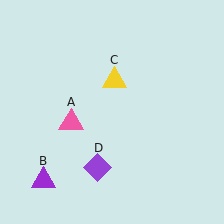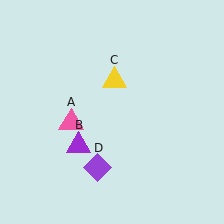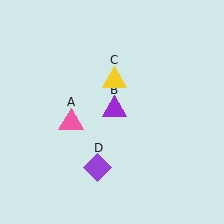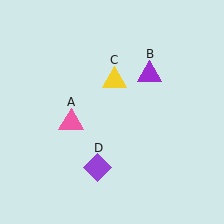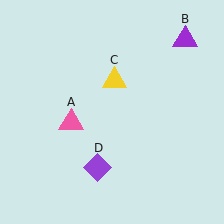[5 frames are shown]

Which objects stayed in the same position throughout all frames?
Pink triangle (object A) and yellow triangle (object C) and purple diamond (object D) remained stationary.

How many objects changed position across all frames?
1 object changed position: purple triangle (object B).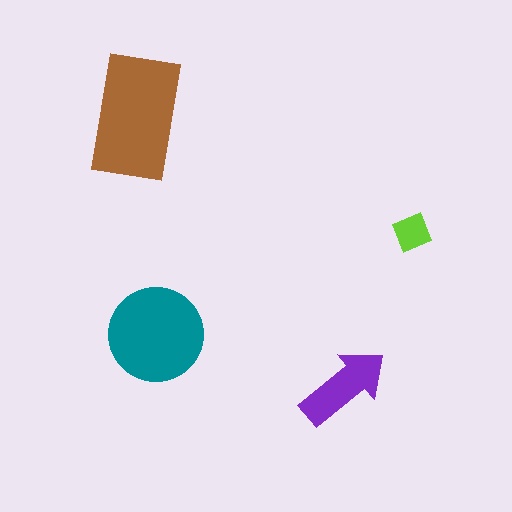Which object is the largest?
The brown rectangle.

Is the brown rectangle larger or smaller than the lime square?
Larger.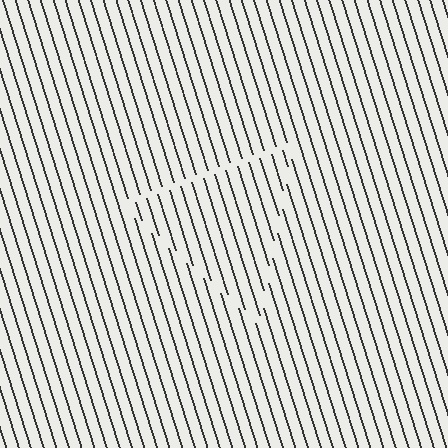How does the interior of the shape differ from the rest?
The interior of the shape contains the same grating, shifted by half a period — the contour is defined by the phase discontinuity where line-ends from the inner and outer gratings abut.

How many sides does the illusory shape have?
3 sides — the line-ends trace a triangle.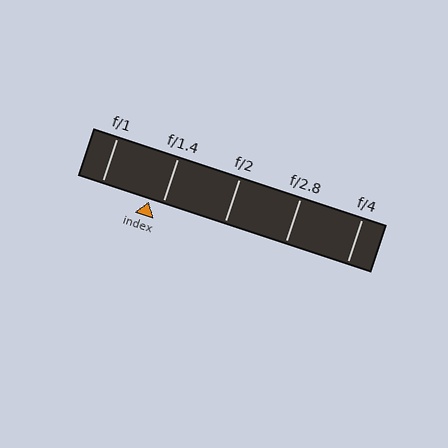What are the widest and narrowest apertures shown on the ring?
The widest aperture shown is f/1 and the narrowest is f/4.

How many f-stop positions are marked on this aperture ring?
There are 5 f-stop positions marked.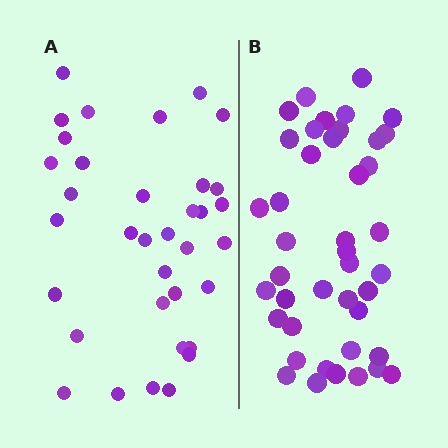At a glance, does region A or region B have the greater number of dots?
Region B (the right region) has more dots.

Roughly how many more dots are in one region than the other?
Region B has roughly 8 or so more dots than region A.